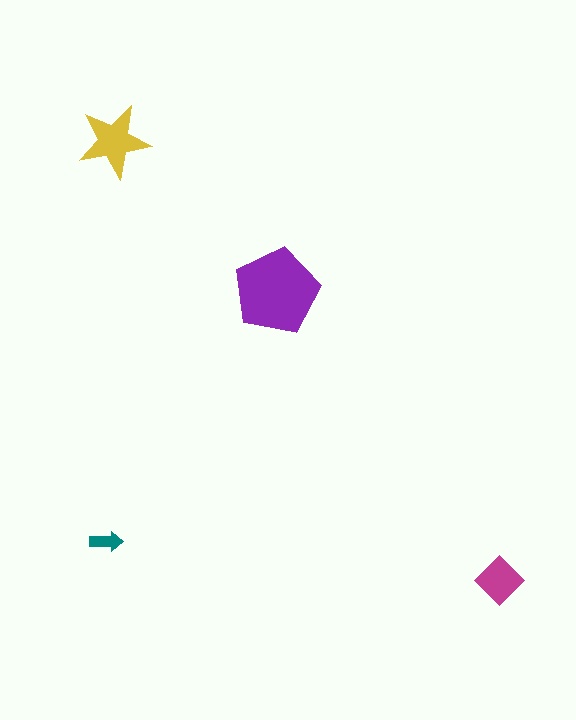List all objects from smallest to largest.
The teal arrow, the magenta diamond, the yellow star, the purple pentagon.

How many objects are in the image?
There are 4 objects in the image.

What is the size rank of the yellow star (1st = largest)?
2nd.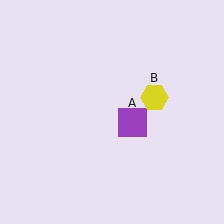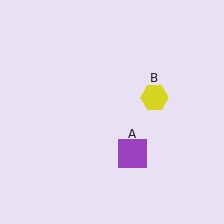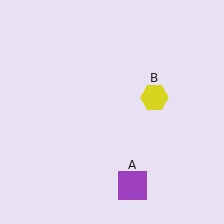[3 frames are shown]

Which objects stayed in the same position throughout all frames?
Yellow hexagon (object B) remained stationary.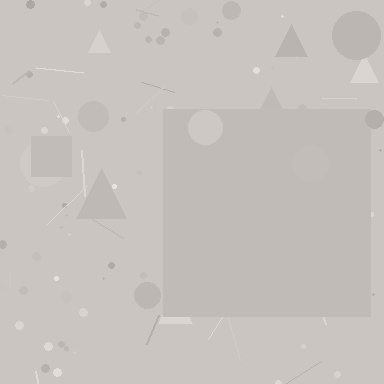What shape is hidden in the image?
A square is hidden in the image.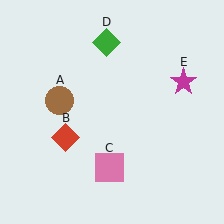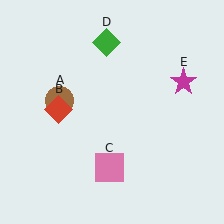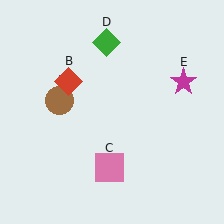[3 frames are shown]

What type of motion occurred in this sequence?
The red diamond (object B) rotated clockwise around the center of the scene.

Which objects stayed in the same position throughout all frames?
Brown circle (object A) and pink square (object C) and green diamond (object D) and magenta star (object E) remained stationary.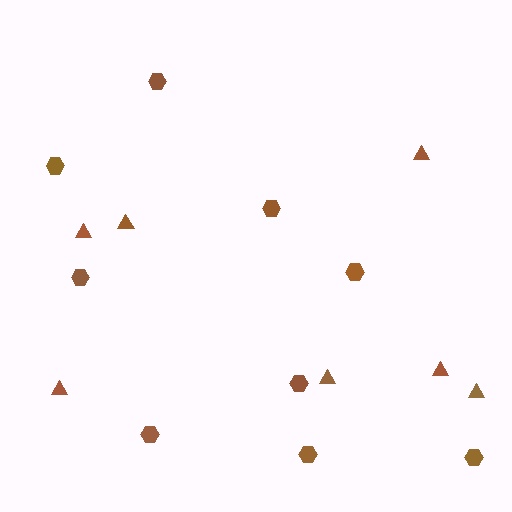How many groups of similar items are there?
There are 2 groups: one group of triangles (7) and one group of hexagons (9).